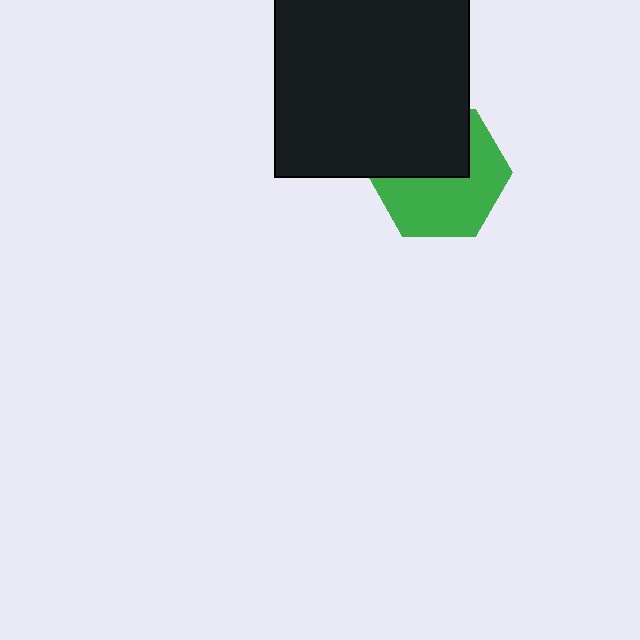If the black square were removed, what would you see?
You would see the complete green hexagon.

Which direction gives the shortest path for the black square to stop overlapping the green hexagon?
Moving up gives the shortest separation.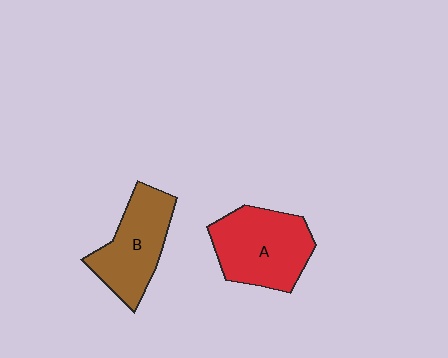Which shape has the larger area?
Shape A (red).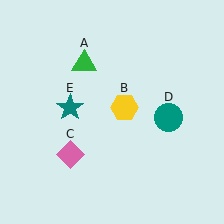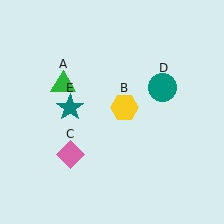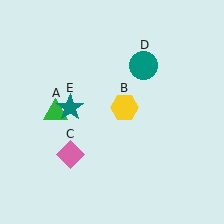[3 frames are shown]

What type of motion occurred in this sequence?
The green triangle (object A), teal circle (object D) rotated counterclockwise around the center of the scene.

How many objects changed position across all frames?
2 objects changed position: green triangle (object A), teal circle (object D).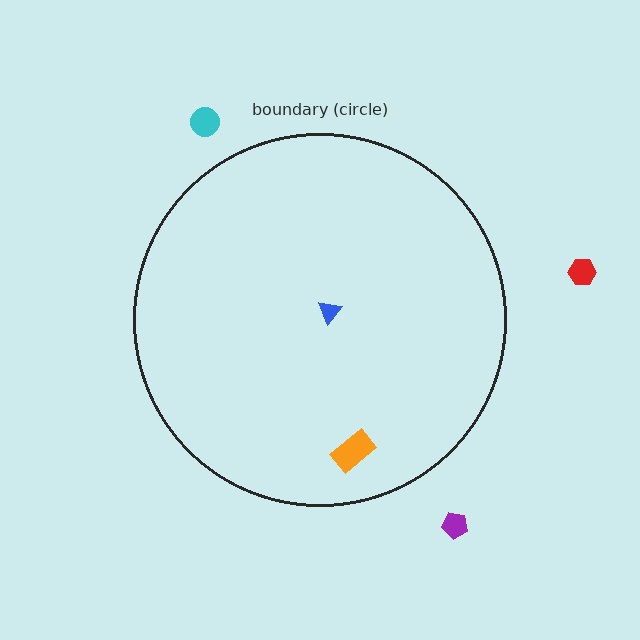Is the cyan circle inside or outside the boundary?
Outside.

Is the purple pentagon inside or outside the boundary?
Outside.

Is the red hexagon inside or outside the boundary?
Outside.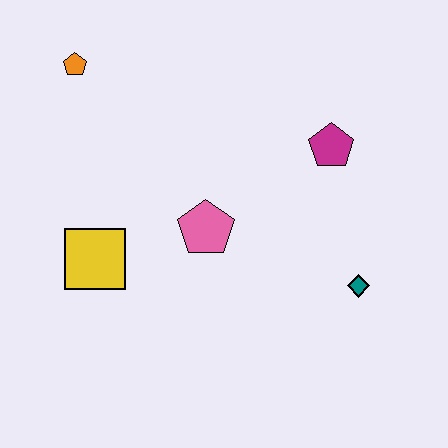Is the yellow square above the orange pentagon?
No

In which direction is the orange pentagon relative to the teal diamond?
The orange pentagon is to the left of the teal diamond.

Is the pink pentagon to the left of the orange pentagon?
No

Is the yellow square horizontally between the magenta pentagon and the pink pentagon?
No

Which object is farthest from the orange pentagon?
The teal diamond is farthest from the orange pentagon.